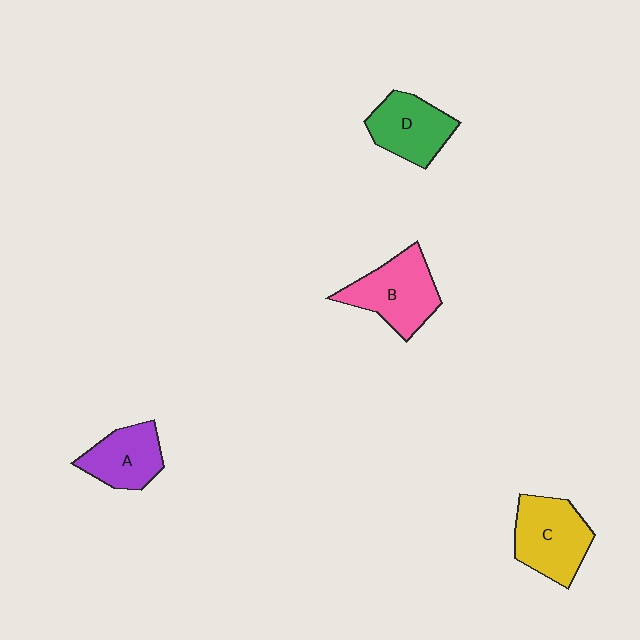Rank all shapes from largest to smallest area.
From largest to smallest: C (yellow), B (pink), D (green), A (purple).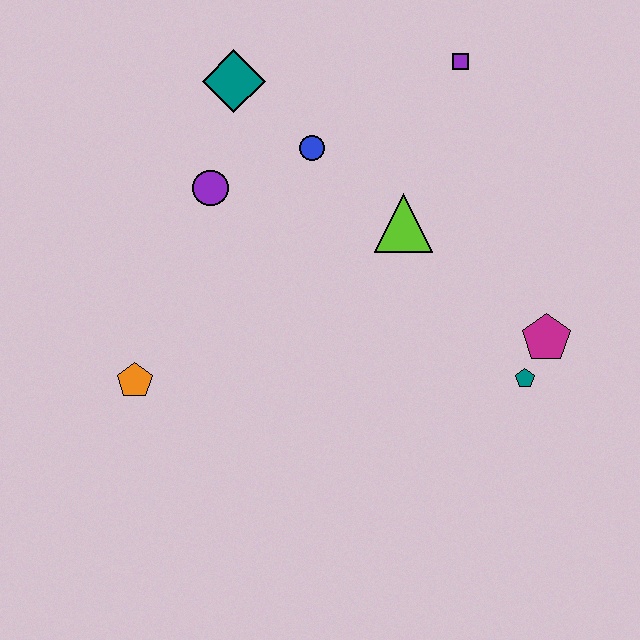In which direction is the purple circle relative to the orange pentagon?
The purple circle is above the orange pentagon.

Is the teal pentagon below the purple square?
Yes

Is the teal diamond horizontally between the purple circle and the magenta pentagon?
Yes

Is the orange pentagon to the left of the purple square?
Yes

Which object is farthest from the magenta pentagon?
The orange pentagon is farthest from the magenta pentagon.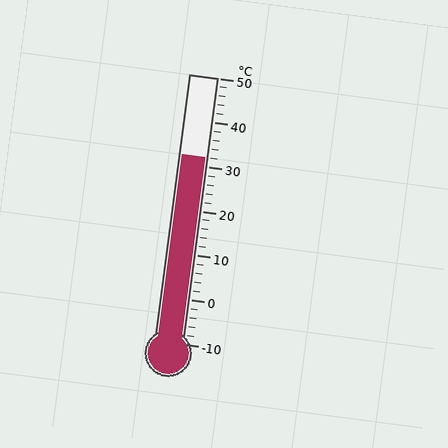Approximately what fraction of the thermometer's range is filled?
The thermometer is filled to approximately 70% of its range.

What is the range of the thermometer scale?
The thermometer scale ranges from -10°C to 50°C.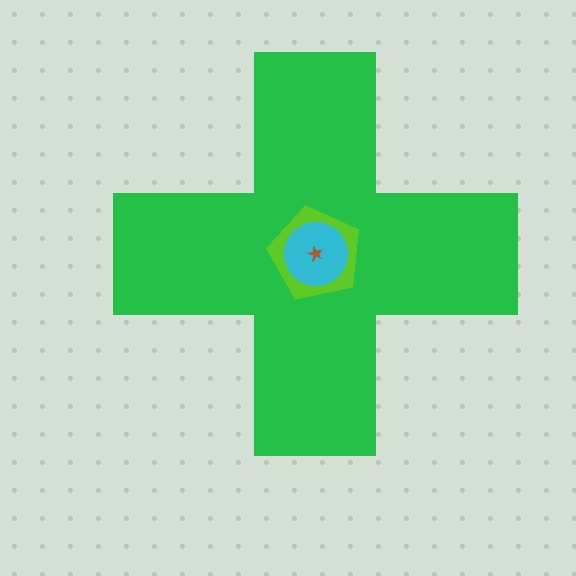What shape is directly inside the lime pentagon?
The cyan circle.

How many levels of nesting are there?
4.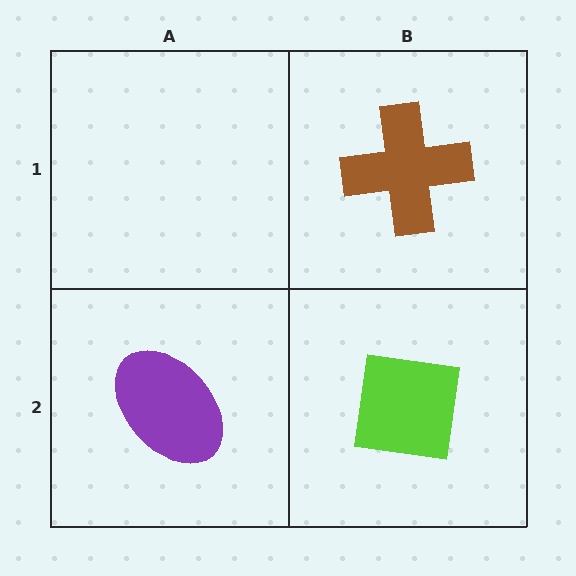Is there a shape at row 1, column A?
No, that cell is empty.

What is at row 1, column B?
A brown cross.